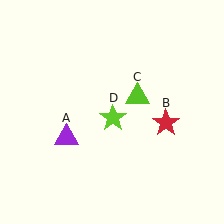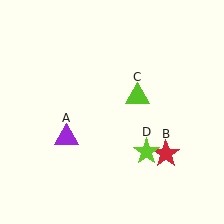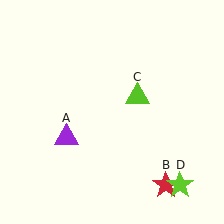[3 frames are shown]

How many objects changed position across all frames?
2 objects changed position: red star (object B), lime star (object D).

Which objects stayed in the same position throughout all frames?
Purple triangle (object A) and lime triangle (object C) remained stationary.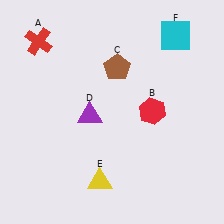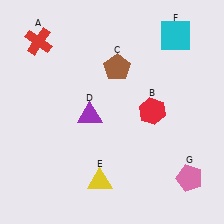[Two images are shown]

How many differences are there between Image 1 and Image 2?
There is 1 difference between the two images.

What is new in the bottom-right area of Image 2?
A pink pentagon (G) was added in the bottom-right area of Image 2.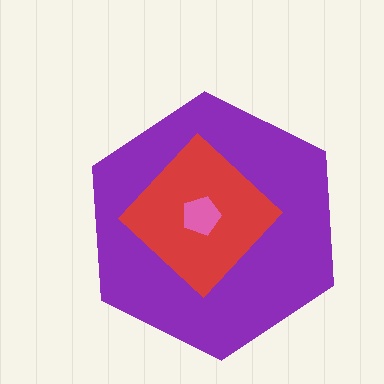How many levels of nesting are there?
3.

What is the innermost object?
The pink pentagon.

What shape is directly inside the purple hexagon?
The red diamond.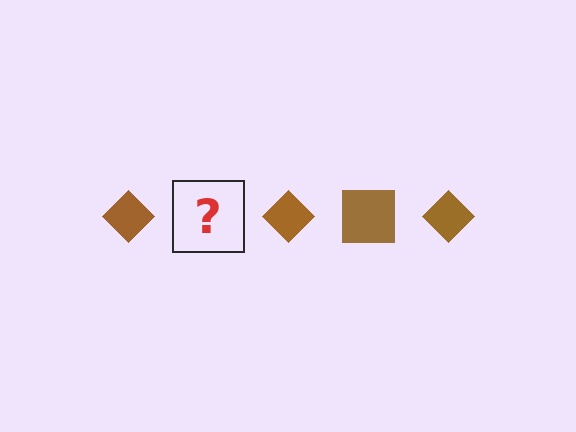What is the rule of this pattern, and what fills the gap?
The rule is that the pattern cycles through diamond, square shapes in brown. The gap should be filled with a brown square.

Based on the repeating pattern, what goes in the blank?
The blank should be a brown square.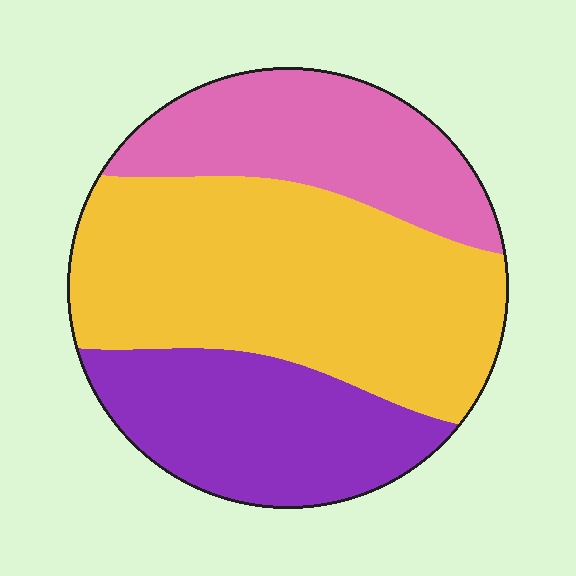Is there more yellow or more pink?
Yellow.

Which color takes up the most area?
Yellow, at roughly 50%.